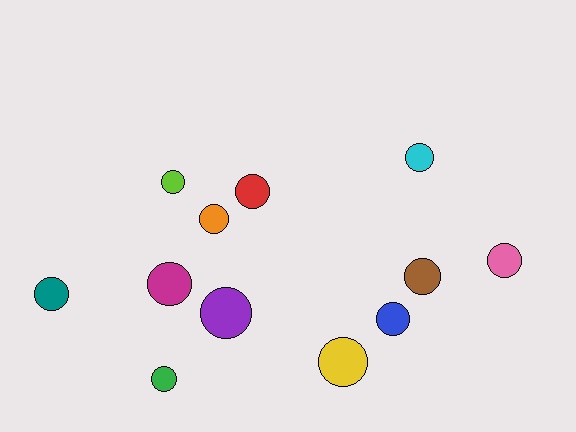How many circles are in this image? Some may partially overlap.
There are 12 circles.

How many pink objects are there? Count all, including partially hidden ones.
There is 1 pink object.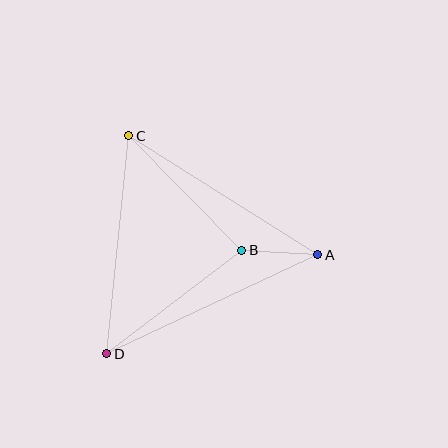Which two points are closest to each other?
Points A and B are closest to each other.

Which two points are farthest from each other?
Points A and D are farthest from each other.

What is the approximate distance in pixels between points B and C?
The distance between B and C is approximately 161 pixels.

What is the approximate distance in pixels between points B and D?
The distance between B and D is approximately 170 pixels.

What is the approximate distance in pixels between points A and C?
The distance between A and C is approximately 223 pixels.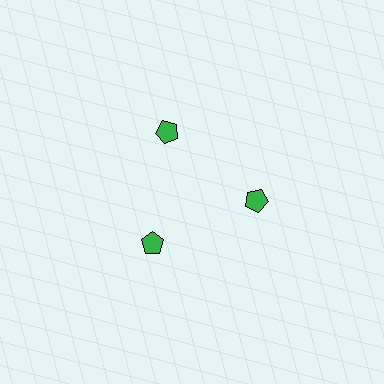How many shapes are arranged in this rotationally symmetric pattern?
There are 3 shapes, arranged in 3 groups of 1.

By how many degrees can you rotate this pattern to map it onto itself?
The pattern maps onto itself every 120 degrees of rotation.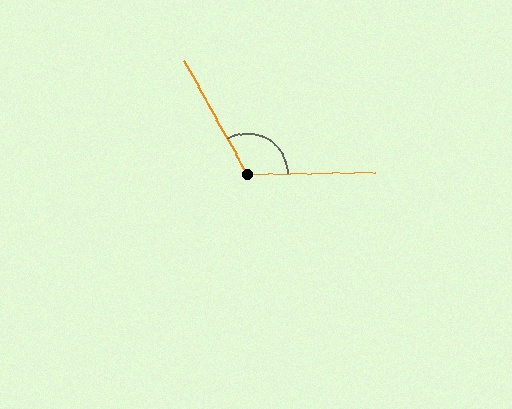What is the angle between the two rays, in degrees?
Approximately 118 degrees.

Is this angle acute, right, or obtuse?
It is obtuse.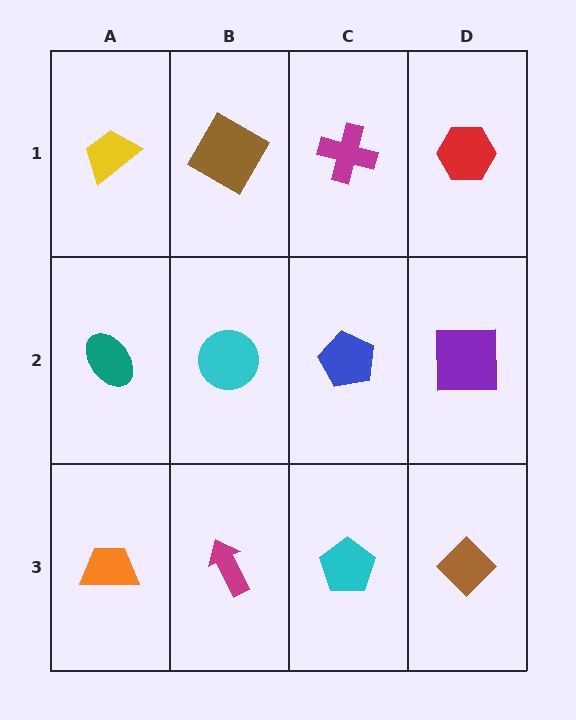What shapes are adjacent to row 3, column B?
A cyan circle (row 2, column B), an orange trapezoid (row 3, column A), a cyan pentagon (row 3, column C).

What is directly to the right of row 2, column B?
A blue pentagon.